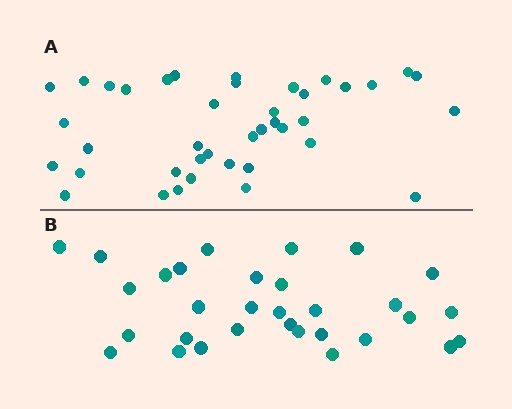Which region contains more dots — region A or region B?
Region A (the top region) has more dots.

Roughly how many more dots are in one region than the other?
Region A has roughly 8 or so more dots than region B.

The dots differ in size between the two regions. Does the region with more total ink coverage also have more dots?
No. Region B has more total ink coverage because its dots are larger, but region A actually contains more individual dots. Total area can be misleading — the number of items is what matters here.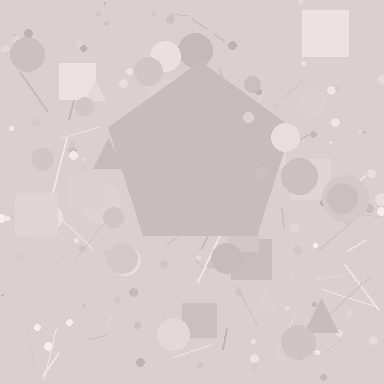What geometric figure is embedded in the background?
A pentagon is embedded in the background.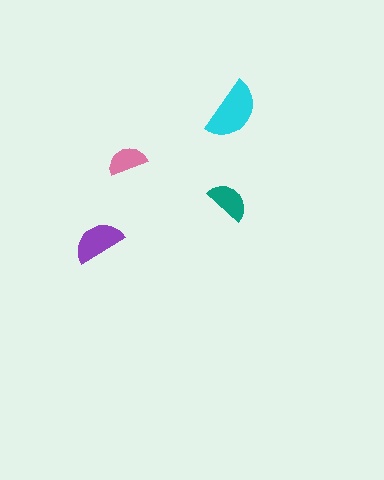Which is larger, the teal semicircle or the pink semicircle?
The teal one.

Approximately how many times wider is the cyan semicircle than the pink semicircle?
About 1.5 times wider.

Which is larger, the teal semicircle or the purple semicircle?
The purple one.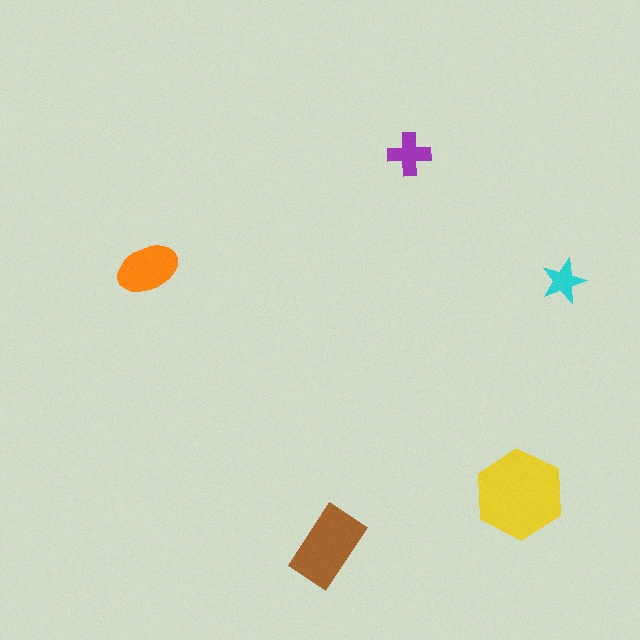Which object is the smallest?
The cyan star.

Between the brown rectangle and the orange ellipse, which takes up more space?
The brown rectangle.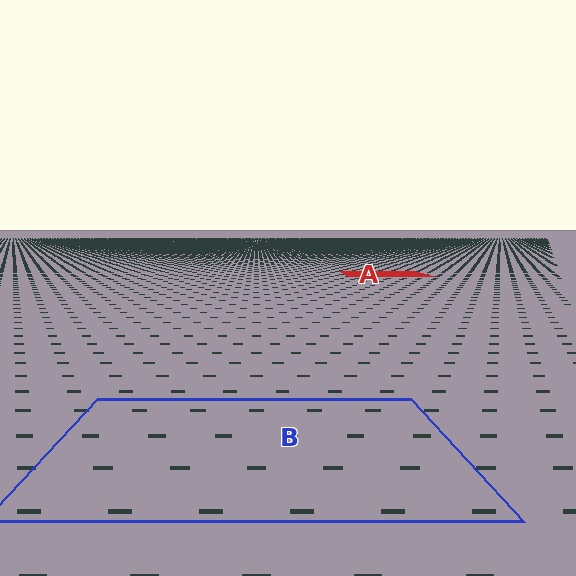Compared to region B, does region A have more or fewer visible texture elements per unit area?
Region A has more texture elements per unit area — they are packed more densely because it is farther away.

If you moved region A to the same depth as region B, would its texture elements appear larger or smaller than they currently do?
They would appear larger. At a closer depth, the same texture elements are projected at a bigger on-screen size.